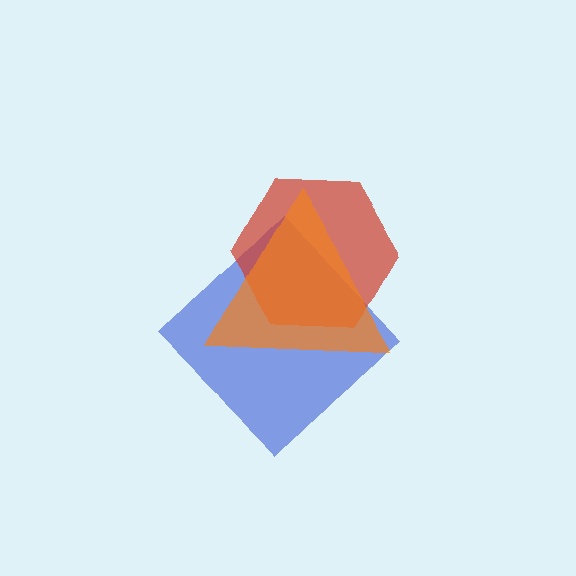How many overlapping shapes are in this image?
There are 3 overlapping shapes in the image.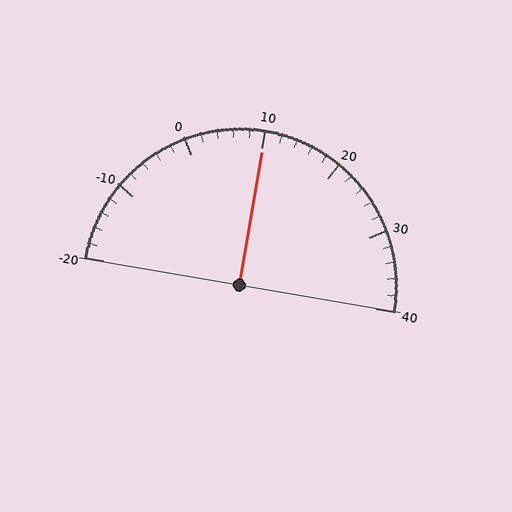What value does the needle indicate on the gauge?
The needle indicates approximately 10.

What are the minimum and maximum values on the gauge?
The gauge ranges from -20 to 40.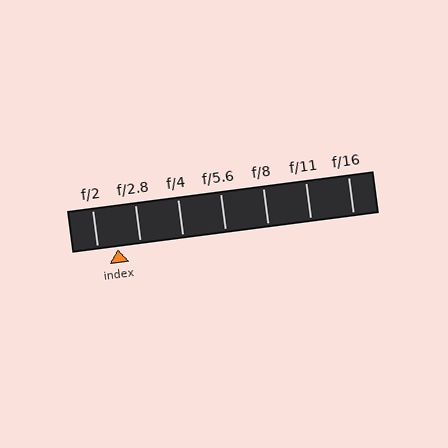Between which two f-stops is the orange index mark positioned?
The index mark is between f/2 and f/2.8.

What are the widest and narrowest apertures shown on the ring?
The widest aperture shown is f/2 and the narrowest is f/16.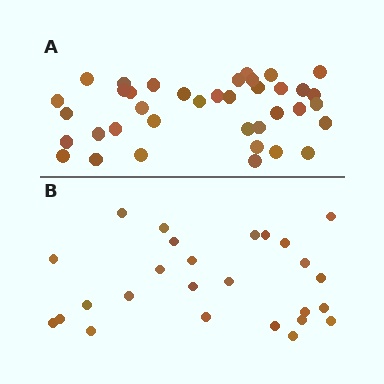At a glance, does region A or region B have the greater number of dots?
Region A (the top region) has more dots.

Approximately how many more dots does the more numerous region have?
Region A has roughly 12 or so more dots than region B.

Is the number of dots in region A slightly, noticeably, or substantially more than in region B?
Region A has substantially more. The ratio is roughly 1.5 to 1.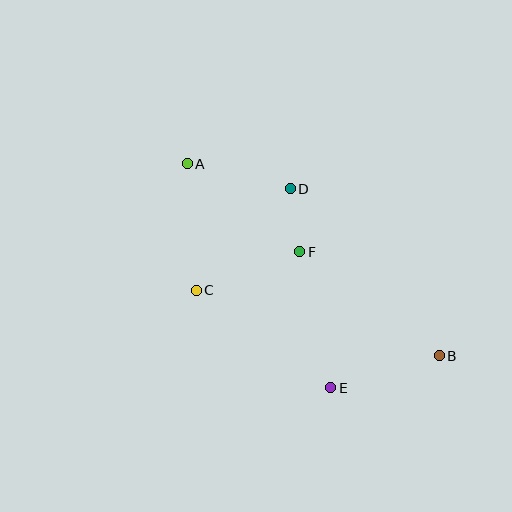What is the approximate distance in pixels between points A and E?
The distance between A and E is approximately 266 pixels.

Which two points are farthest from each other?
Points A and B are farthest from each other.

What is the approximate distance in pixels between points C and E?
The distance between C and E is approximately 166 pixels.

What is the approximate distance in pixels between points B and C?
The distance between B and C is approximately 252 pixels.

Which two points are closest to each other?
Points D and F are closest to each other.